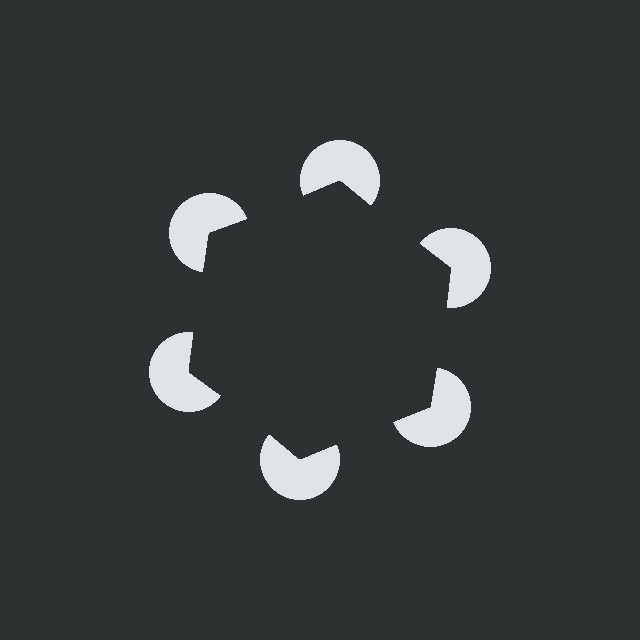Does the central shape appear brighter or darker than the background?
It typically appears slightly darker than the background, even though no actual brightness change is drawn.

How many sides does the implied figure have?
6 sides.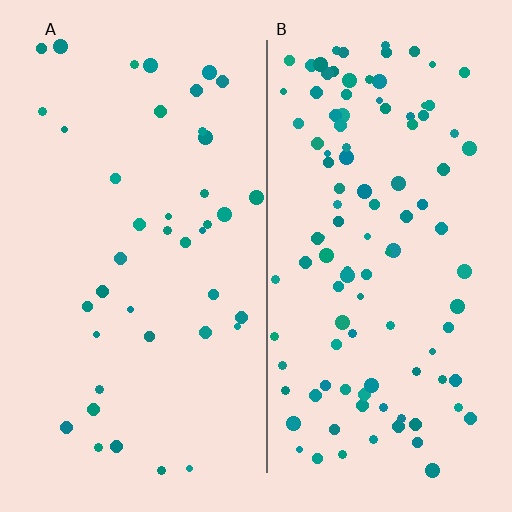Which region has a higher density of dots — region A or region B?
B (the right).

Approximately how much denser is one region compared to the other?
Approximately 2.7× — region B over region A.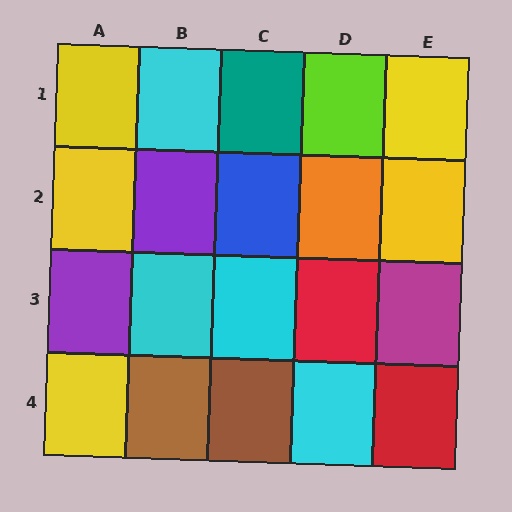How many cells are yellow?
5 cells are yellow.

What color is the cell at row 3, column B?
Cyan.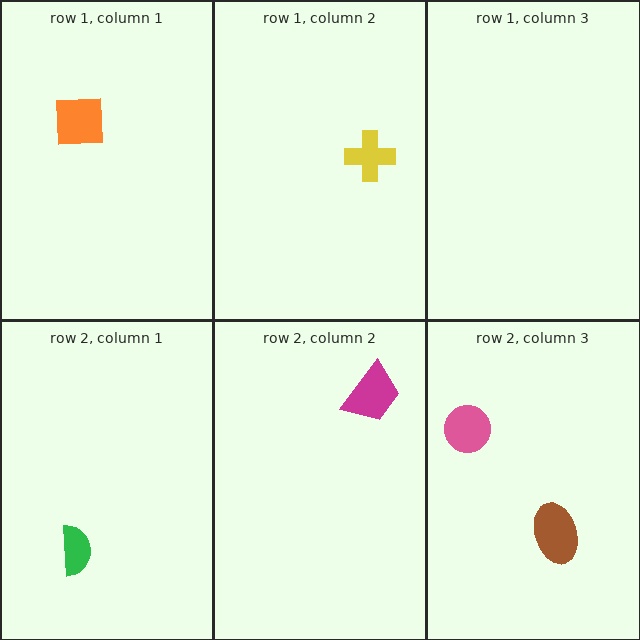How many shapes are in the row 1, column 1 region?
1.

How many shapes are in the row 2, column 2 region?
1.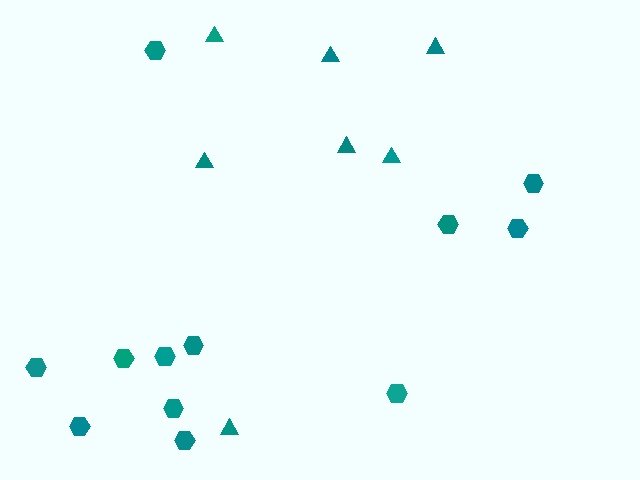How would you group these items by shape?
There are 2 groups: one group of hexagons (12) and one group of triangles (7).